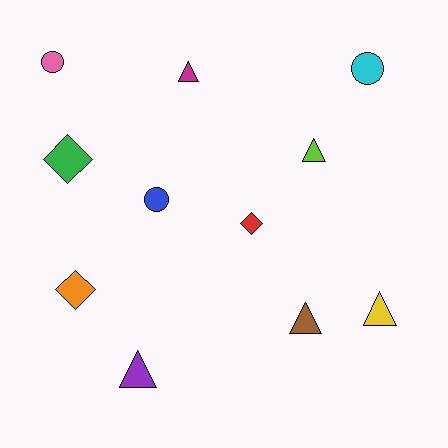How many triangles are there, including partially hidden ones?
There are 5 triangles.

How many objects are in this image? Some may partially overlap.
There are 11 objects.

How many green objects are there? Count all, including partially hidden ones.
There is 1 green object.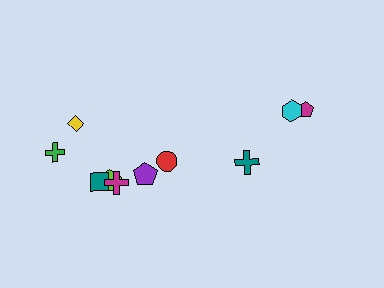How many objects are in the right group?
There are 3 objects.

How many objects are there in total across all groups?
There are 10 objects.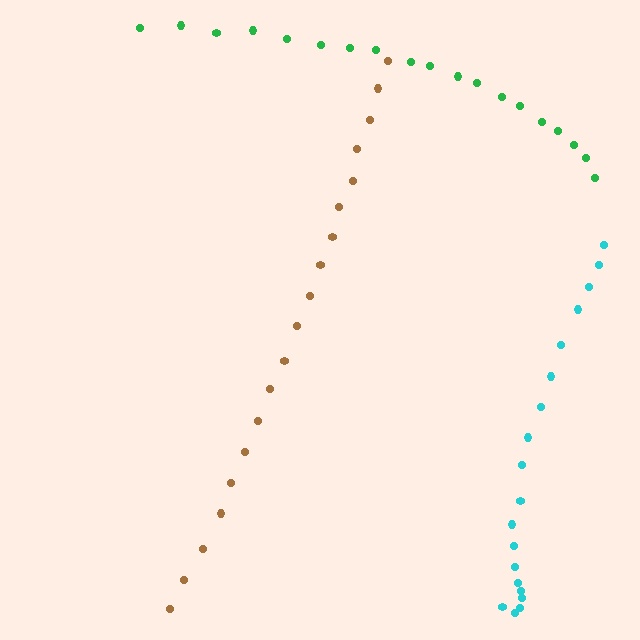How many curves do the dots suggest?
There are 3 distinct paths.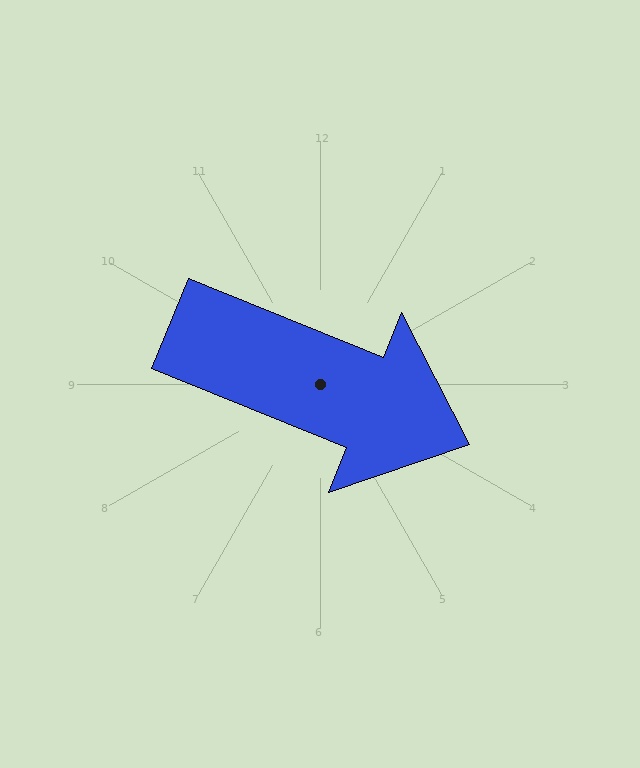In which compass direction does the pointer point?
East.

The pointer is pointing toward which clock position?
Roughly 4 o'clock.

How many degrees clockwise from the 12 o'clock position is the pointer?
Approximately 112 degrees.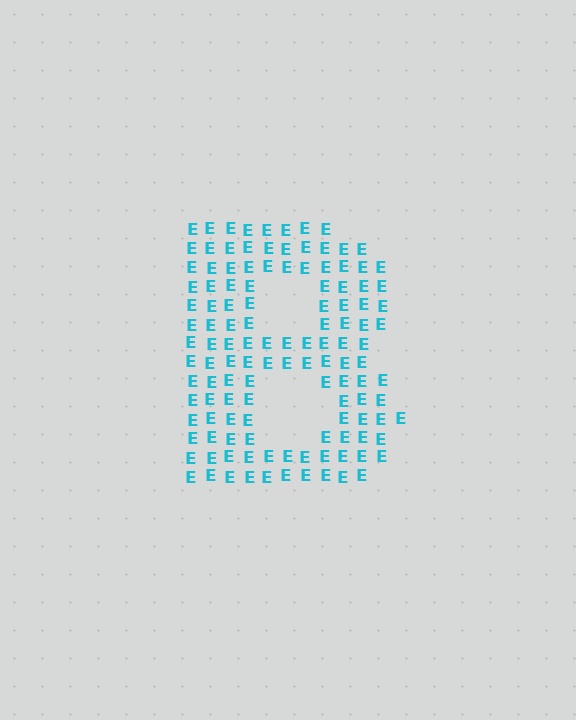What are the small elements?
The small elements are letter E's.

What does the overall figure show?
The overall figure shows the letter B.